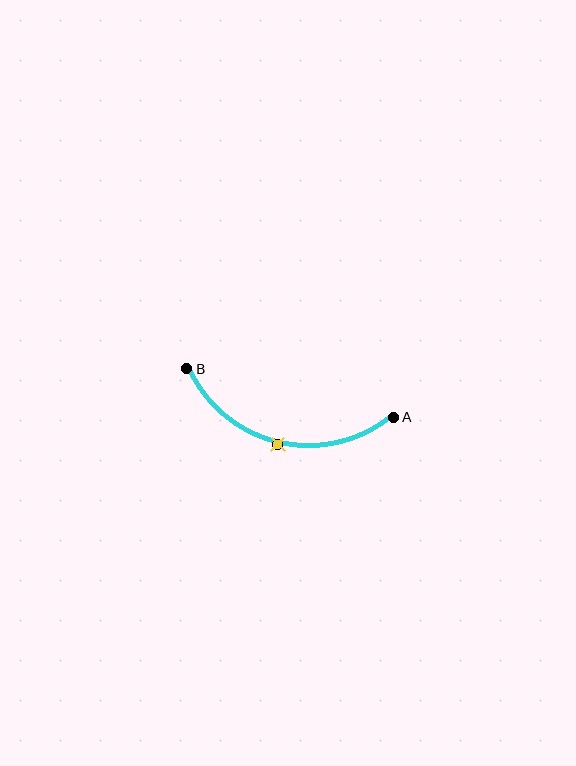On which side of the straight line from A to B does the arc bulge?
The arc bulges below the straight line connecting A and B.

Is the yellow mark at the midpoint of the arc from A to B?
Yes. The yellow mark lies on the arc at equal arc-length from both A and B — it is the arc midpoint.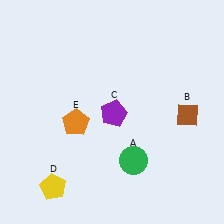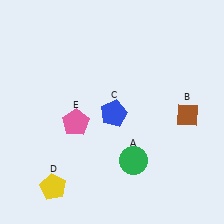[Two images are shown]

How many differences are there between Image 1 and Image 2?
There are 2 differences between the two images.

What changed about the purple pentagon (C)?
In Image 1, C is purple. In Image 2, it changed to blue.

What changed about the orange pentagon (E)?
In Image 1, E is orange. In Image 2, it changed to pink.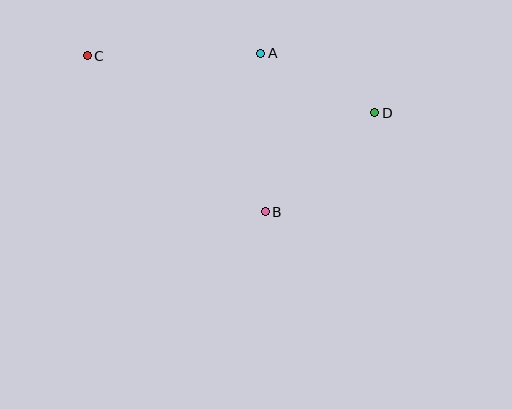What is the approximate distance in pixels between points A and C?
The distance between A and C is approximately 173 pixels.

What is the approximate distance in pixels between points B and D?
The distance between B and D is approximately 148 pixels.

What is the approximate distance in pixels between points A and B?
The distance between A and B is approximately 158 pixels.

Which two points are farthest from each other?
Points C and D are farthest from each other.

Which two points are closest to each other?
Points A and D are closest to each other.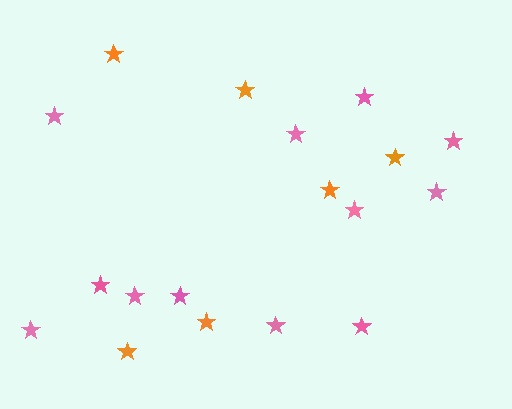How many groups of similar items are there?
There are 2 groups: one group of orange stars (6) and one group of pink stars (12).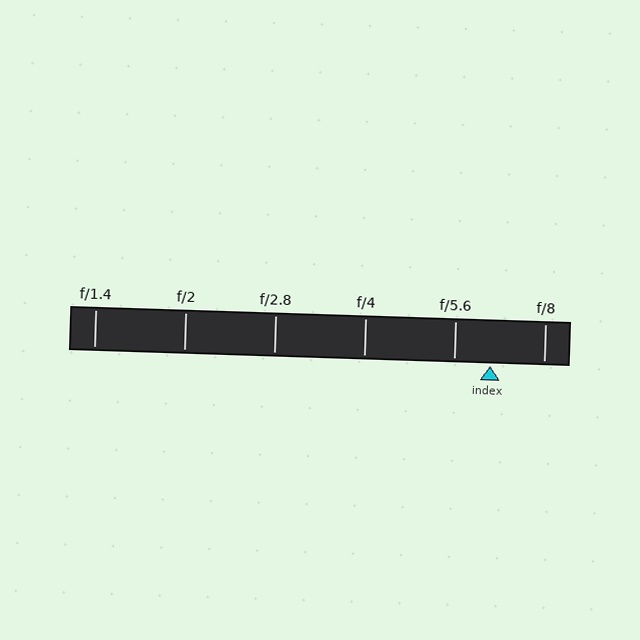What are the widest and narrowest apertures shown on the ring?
The widest aperture shown is f/1.4 and the narrowest is f/8.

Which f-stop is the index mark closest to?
The index mark is closest to f/5.6.